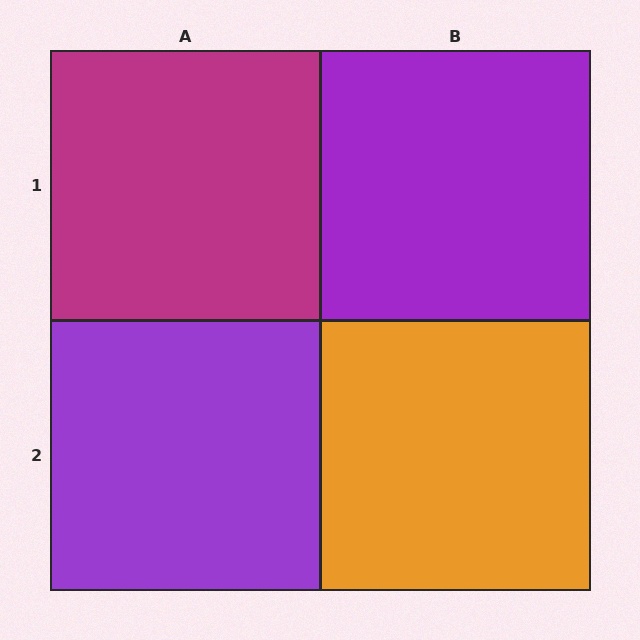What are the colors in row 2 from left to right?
Purple, orange.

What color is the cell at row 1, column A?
Magenta.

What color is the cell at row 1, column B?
Purple.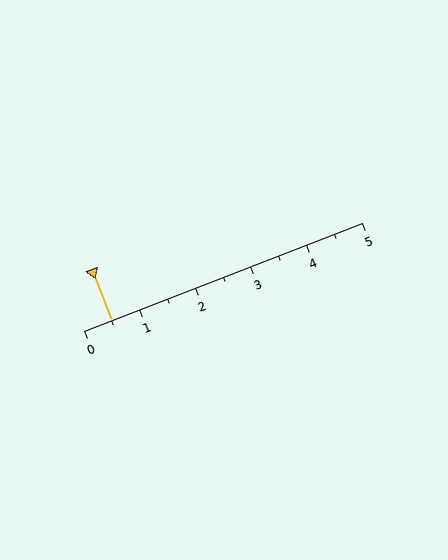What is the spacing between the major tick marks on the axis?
The major ticks are spaced 1 apart.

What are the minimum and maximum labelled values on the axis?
The axis runs from 0 to 5.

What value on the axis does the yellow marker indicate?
The marker indicates approximately 0.5.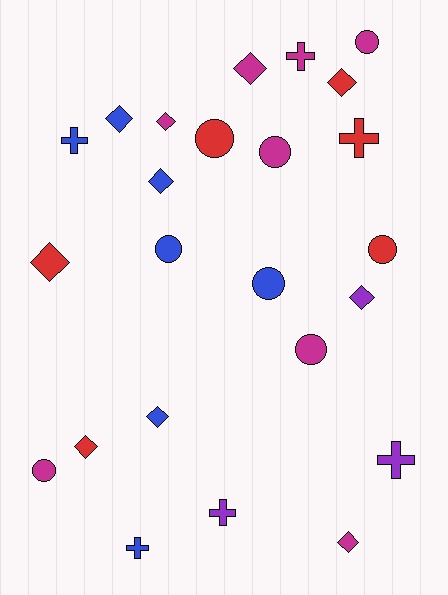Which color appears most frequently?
Magenta, with 8 objects.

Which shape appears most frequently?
Diamond, with 10 objects.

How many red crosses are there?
There is 1 red cross.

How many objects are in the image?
There are 24 objects.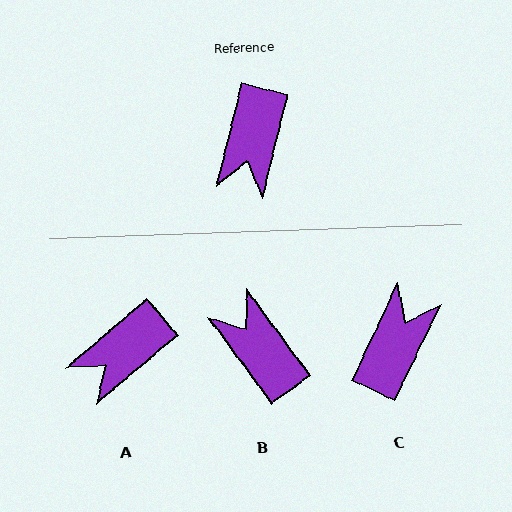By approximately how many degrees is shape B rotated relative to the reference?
Approximately 130 degrees clockwise.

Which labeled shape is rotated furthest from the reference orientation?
C, about 168 degrees away.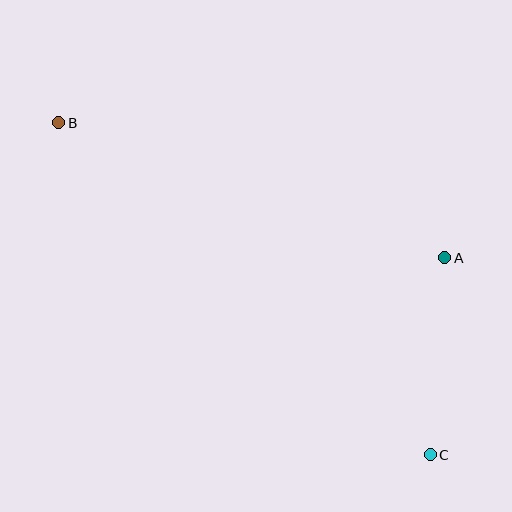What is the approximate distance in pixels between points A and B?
The distance between A and B is approximately 409 pixels.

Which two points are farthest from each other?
Points B and C are farthest from each other.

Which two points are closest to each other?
Points A and C are closest to each other.